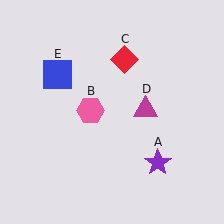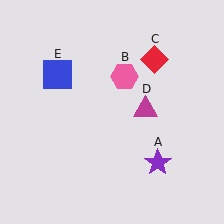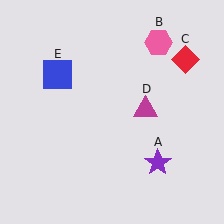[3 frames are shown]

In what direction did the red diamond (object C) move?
The red diamond (object C) moved right.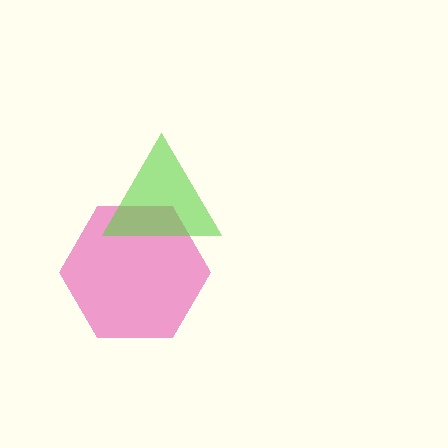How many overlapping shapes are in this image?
There are 2 overlapping shapes in the image.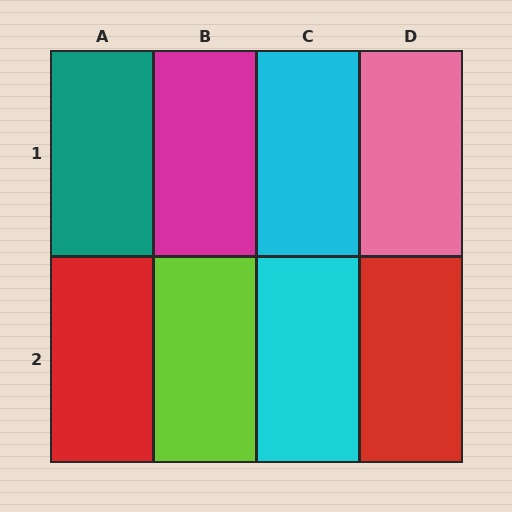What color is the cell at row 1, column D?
Pink.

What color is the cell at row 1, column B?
Magenta.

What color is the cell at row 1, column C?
Cyan.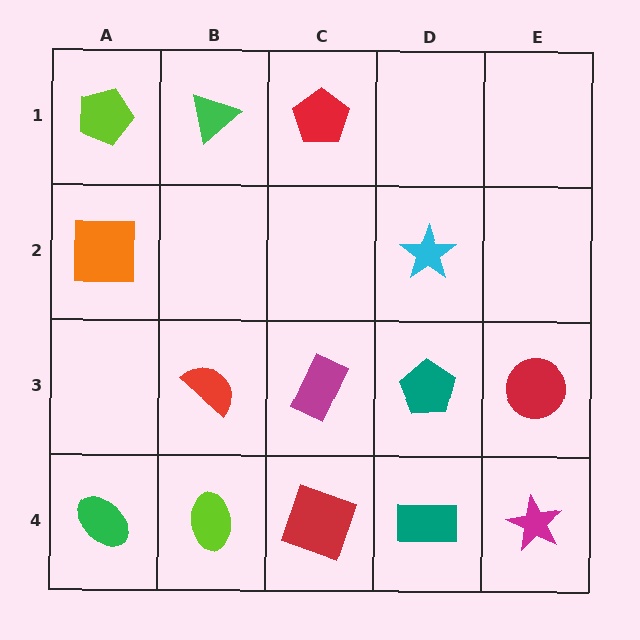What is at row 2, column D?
A cyan star.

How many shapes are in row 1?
3 shapes.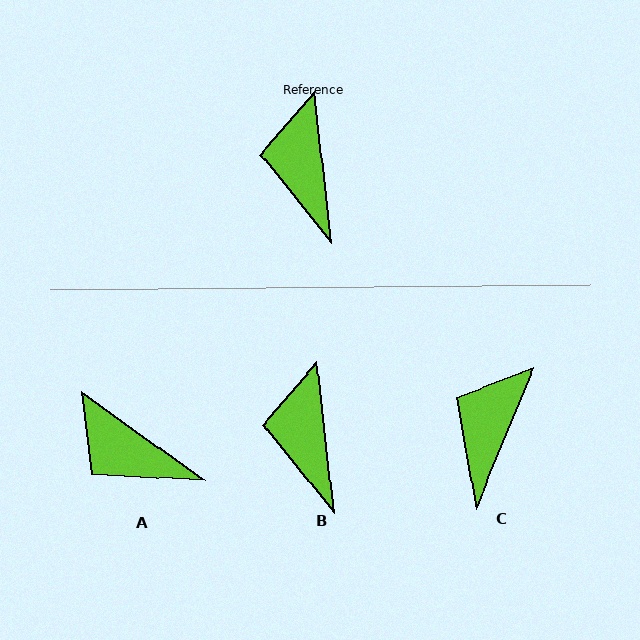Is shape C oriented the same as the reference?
No, it is off by about 29 degrees.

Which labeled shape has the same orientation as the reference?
B.